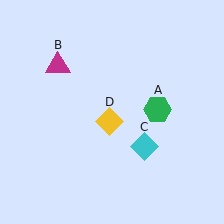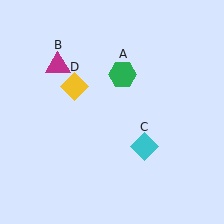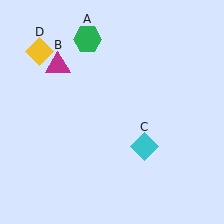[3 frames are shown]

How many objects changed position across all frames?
2 objects changed position: green hexagon (object A), yellow diamond (object D).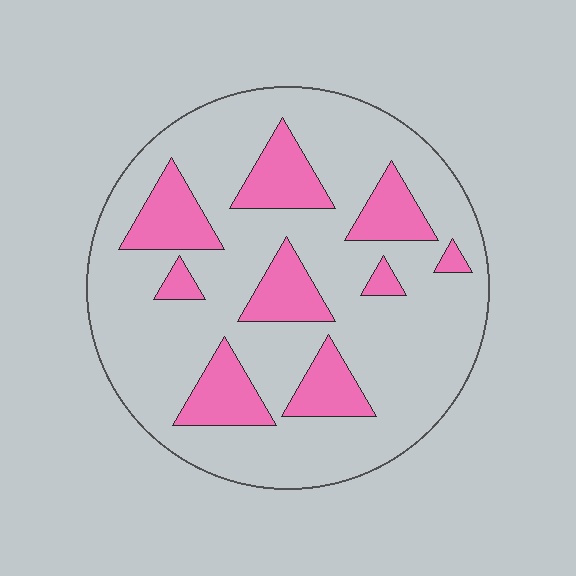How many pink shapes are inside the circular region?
9.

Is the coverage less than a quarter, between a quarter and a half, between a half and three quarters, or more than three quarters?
Less than a quarter.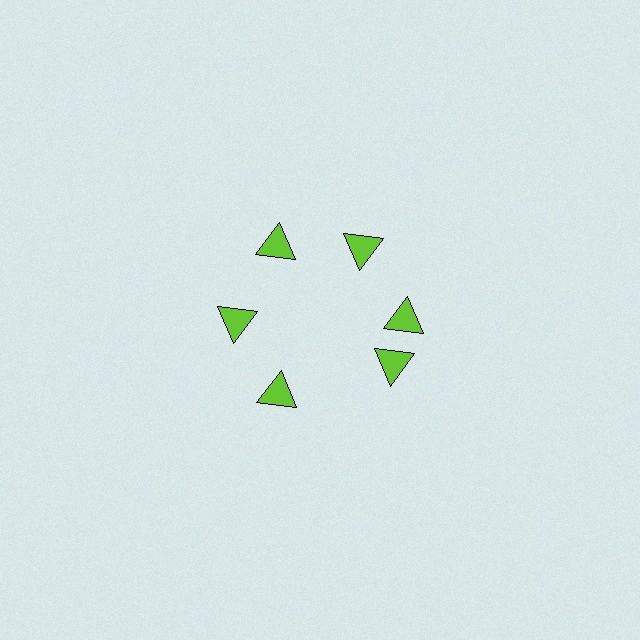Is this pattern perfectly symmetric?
No. The 6 lime triangles are arranged in a ring, but one element near the 5 o'clock position is rotated out of alignment along the ring, breaking the 6-fold rotational symmetry.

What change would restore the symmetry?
The symmetry would be restored by rotating it back into even spacing with its neighbors so that all 6 triangles sit at equal angles and equal distance from the center.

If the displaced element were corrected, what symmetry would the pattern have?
It would have 6-fold rotational symmetry — the pattern would map onto itself every 60 degrees.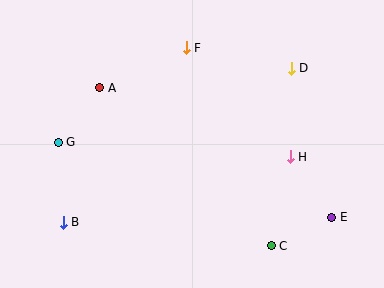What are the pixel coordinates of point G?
Point G is at (58, 142).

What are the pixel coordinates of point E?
Point E is at (332, 217).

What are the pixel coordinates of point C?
Point C is at (271, 246).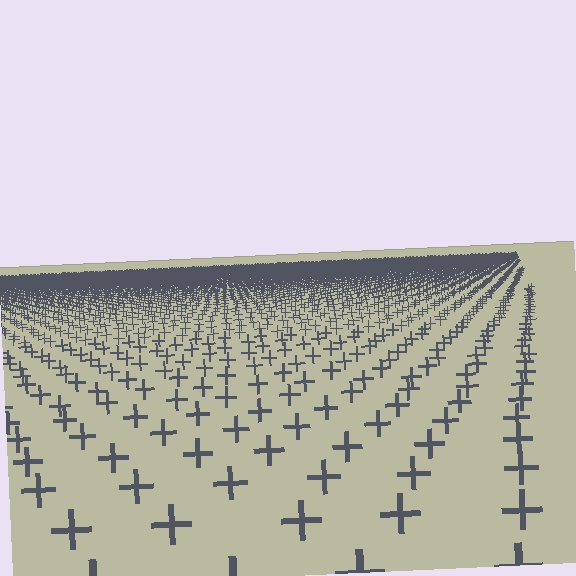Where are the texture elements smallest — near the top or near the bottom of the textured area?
Near the top.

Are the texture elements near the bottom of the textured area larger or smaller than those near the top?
Larger. Near the bottom, elements are closer to the viewer and appear at a bigger on-screen size.